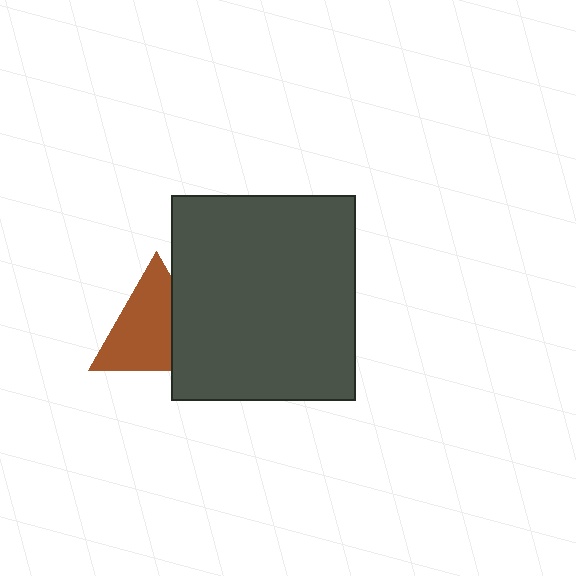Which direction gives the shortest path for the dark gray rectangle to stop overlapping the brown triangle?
Moving right gives the shortest separation.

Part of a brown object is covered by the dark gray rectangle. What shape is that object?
It is a triangle.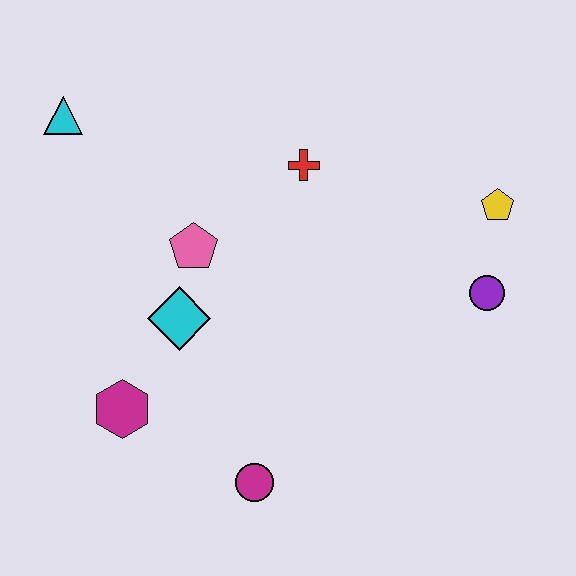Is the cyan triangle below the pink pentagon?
No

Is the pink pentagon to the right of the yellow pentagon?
No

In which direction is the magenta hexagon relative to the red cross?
The magenta hexagon is below the red cross.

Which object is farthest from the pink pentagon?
The yellow pentagon is farthest from the pink pentagon.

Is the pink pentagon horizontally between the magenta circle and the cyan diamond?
Yes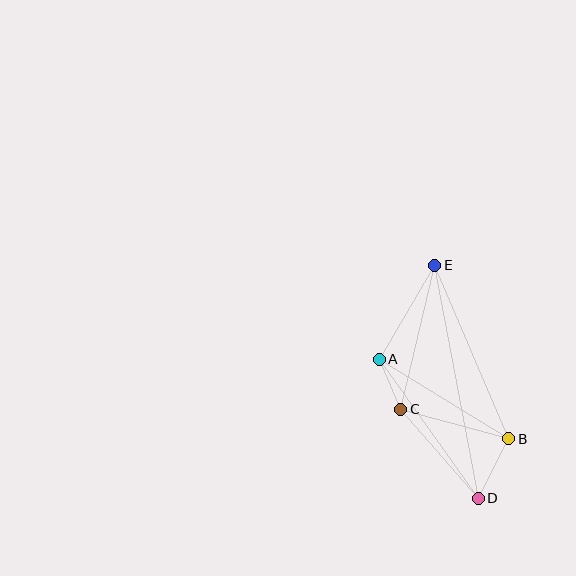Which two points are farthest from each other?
Points D and E are farthest from each other.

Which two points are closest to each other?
Points A and C are closest to each other.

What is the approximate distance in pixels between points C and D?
The distance between C and D is approximately 118 pixels.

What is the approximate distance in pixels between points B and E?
The distance between B and E is approximately 189 pixels.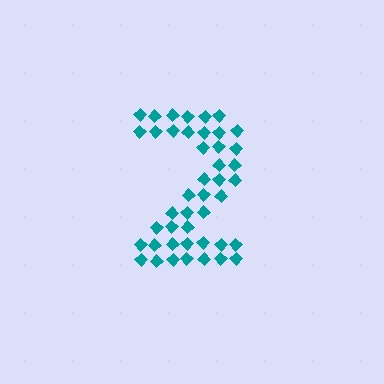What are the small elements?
The small elements are diamonds.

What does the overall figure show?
The overall figure shows the digit 2.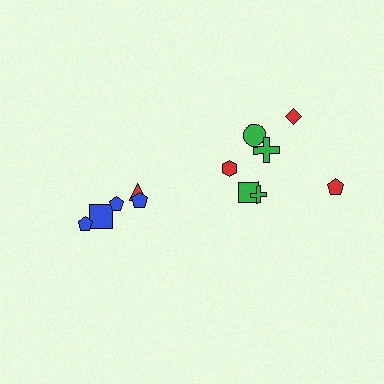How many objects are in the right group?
There are 7 objects.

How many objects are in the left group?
There are 5 objects.